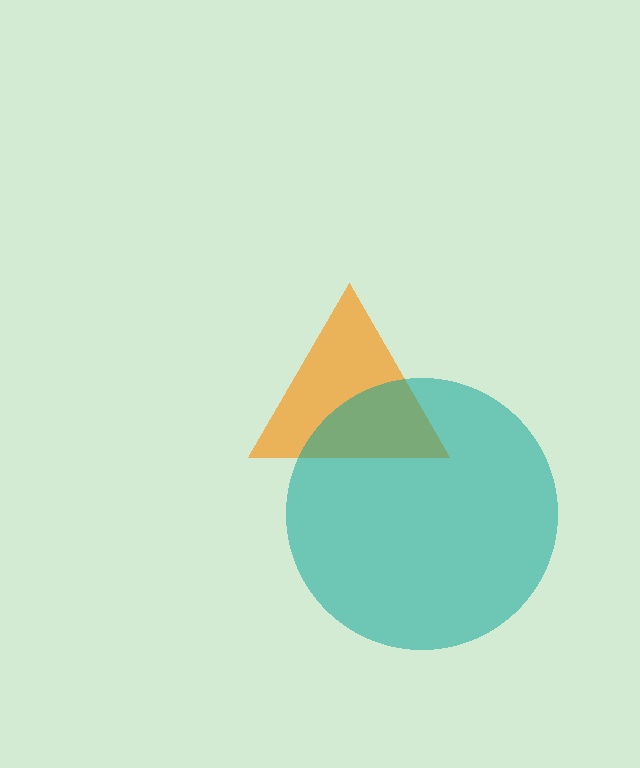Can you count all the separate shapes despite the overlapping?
Yes, there are 2 separate shapes.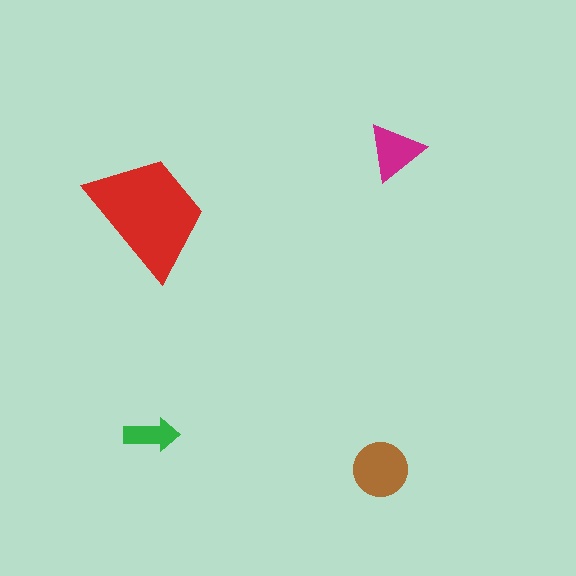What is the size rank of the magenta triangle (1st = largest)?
3rd.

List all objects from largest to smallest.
The red trapezoid, the brown circle, the magenta triangle, the green arrow.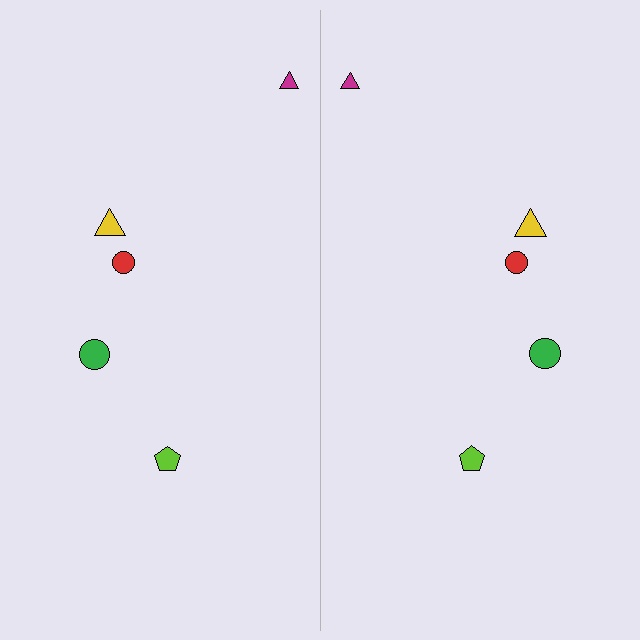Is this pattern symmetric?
Yes, this pattern has bilateral (reflection) symmetry.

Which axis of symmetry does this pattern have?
The pattern has a vertical axis of symmetry running through the center of the image.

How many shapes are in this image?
There are 10 shapes in this image.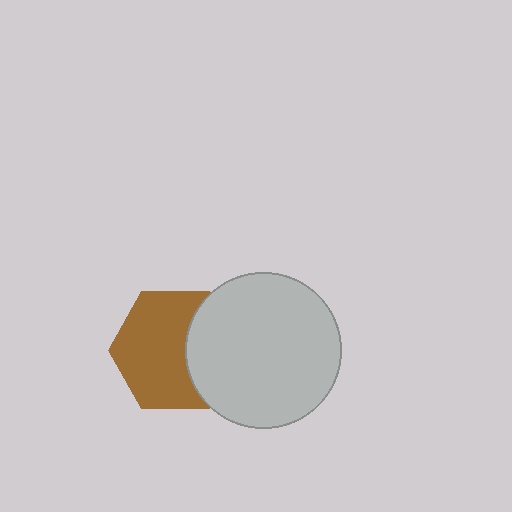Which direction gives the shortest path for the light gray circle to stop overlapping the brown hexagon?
Moving right gives the shortest separation.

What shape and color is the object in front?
The object in front is a light gray circle.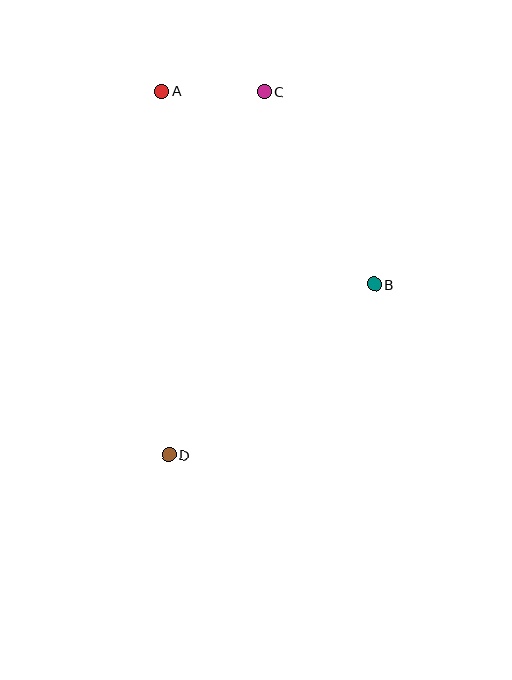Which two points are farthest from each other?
Points C and D are farthest from each other.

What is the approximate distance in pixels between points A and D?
The distance between A and D is approximately 364 pixels.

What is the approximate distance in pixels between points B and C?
The distance between B and C is approximately 221 pixels.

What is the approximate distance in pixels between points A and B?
The distance between A and B is approximately 287 pixels.